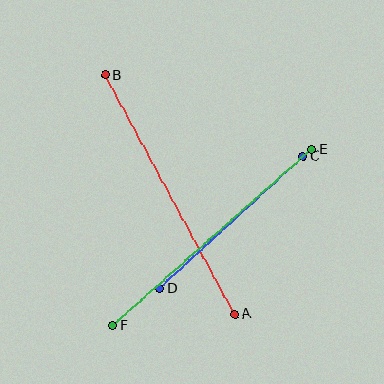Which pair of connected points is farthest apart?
Points A and B are farthest apart.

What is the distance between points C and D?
The distance is approximately 195 pixels.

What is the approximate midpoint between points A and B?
The midpoint is at approximately (170, 195) pixels.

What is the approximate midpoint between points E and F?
The midpoint is at approximately (212, 237) pixels.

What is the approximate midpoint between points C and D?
The midpoint is at approximately (231, 223) pixels.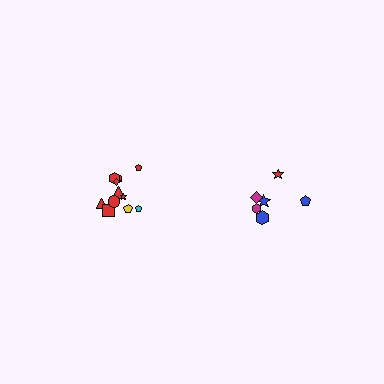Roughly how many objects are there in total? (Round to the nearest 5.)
Roughly 20 objects in total.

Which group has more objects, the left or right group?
The left group.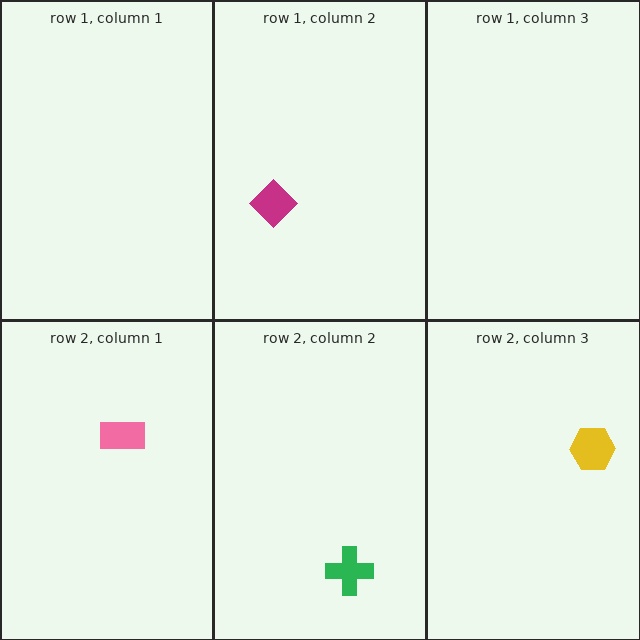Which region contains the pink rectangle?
The row 2, column 1 region.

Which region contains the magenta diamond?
The row 1, column 2 region.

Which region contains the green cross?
The row 2, column 2 region.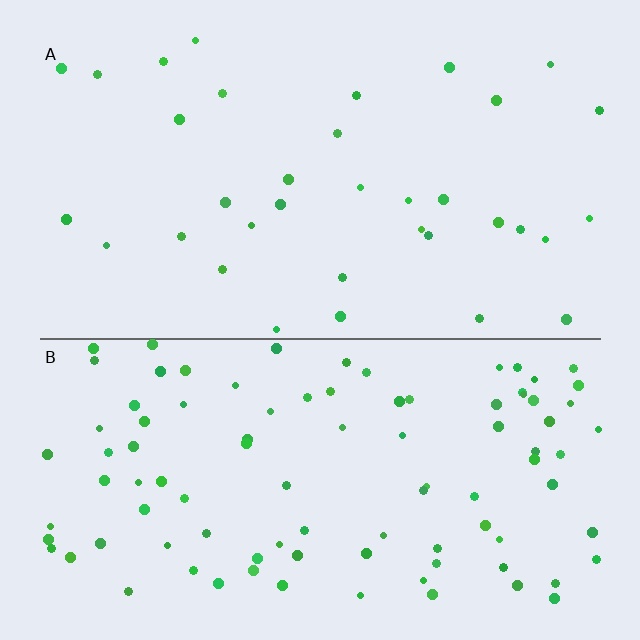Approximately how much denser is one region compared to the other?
Approximately 2.8× — region B over region A.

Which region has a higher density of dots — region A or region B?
B (the bottom).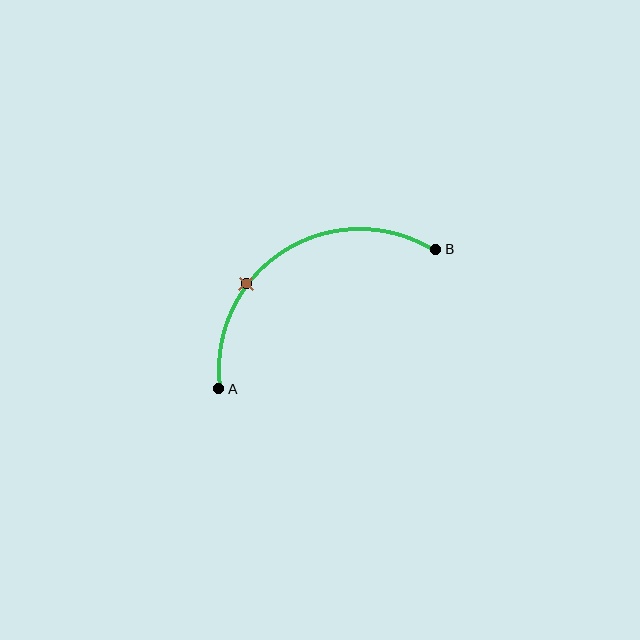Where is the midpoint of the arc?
The arc midpoint is the point on the curve farthest from the straight line joining A and B. It sits above that line.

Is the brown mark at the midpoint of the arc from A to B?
No. The brown mark lies on the arc but is closer to endpoint A. The arc midpoint would be at the point on the curve equidistant along the arc from both A and B.